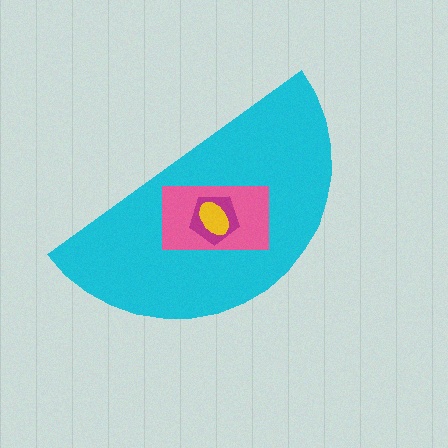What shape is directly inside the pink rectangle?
The magenta pentagon.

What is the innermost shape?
The yellow ellipse.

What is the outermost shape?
The cyan semicircle.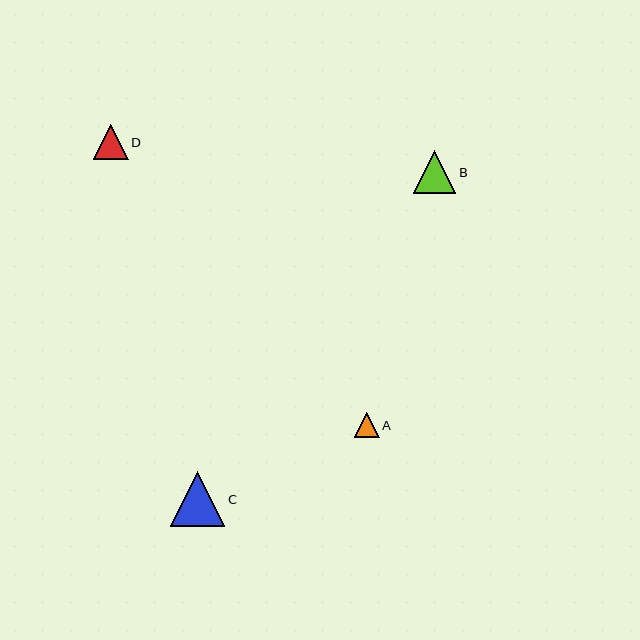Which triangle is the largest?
Triangle C is the largest with a size of approximately 55 pixels.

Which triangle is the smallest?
Triangle A is the smallest with a size of approximately 25 pixels.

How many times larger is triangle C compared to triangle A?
Triangle C is approximately 2.2 times the size of triangle A.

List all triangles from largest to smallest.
From largest to smallest: C, B, D, A.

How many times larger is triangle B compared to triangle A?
Triangle B is approximately 1.7 times the size of triangle A.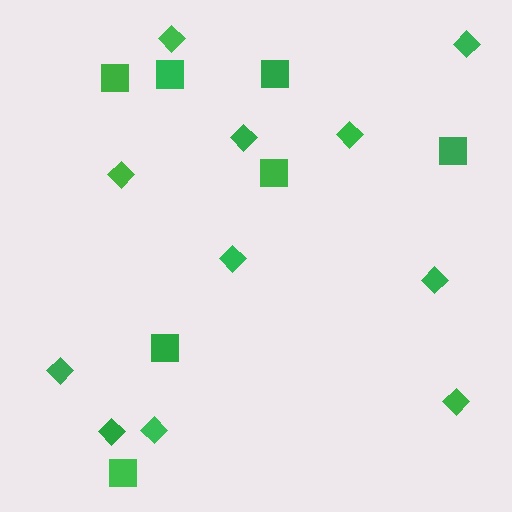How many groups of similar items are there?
There are 2 groups: one group of squares (7) and one group of diamonds (11).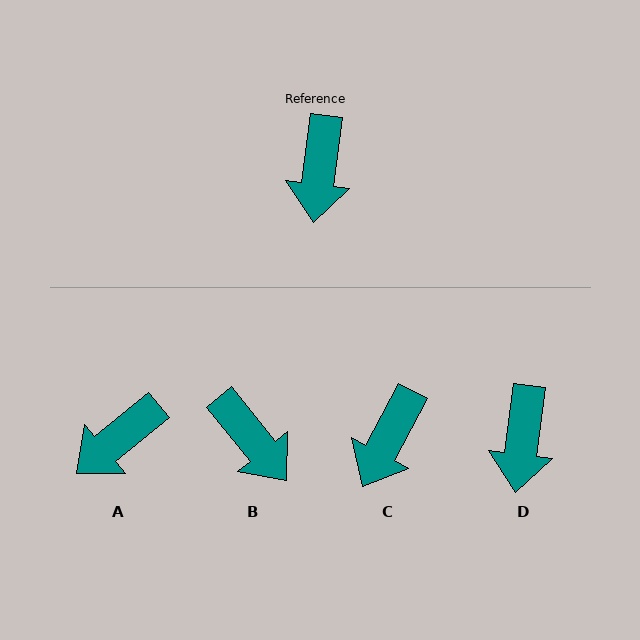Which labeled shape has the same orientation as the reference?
D.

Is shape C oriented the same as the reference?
No, it is off by about 21 degrees.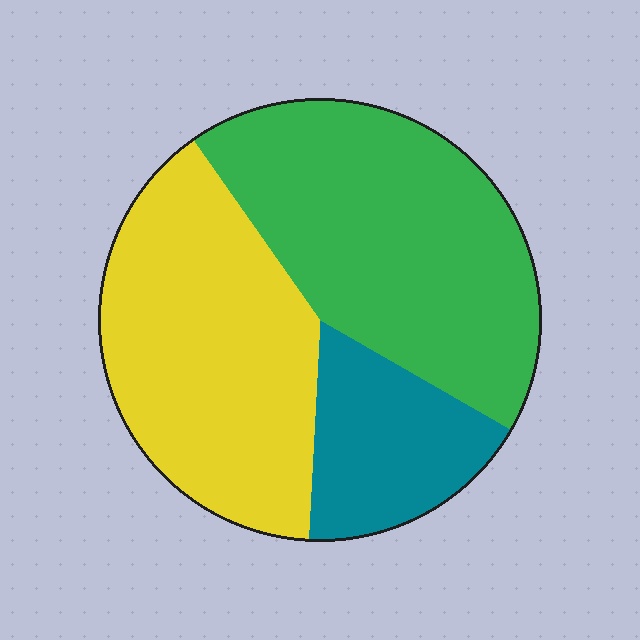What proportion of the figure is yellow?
Yellow covers roughly 40% of the figure.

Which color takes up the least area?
Teal, at roughly 15%.